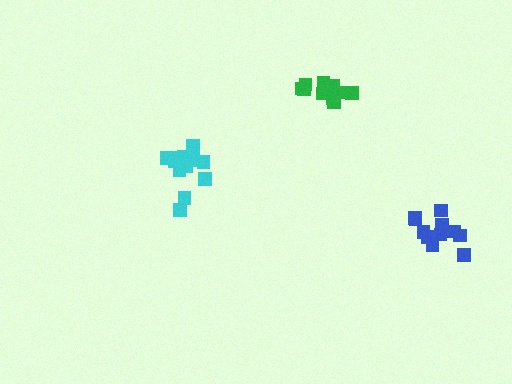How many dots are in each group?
Group 1: 14 dots, Group 2: 13 dots, Group 3: 13 dots (40 total).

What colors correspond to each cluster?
The clusters are colored: green, blue, cyan.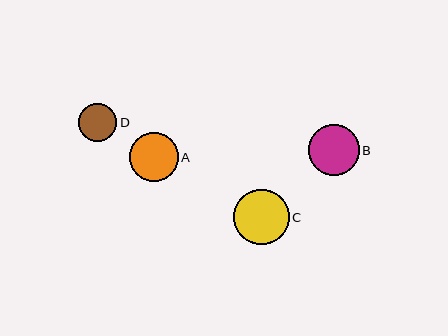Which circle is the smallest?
Circle D is the smallest with a size of approximately 38 pixels.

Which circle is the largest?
Circle C is the largest with a size of approximately 56 pixels.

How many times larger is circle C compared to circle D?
Circle C is approximately 1.5 times the size of circle D.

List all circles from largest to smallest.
From largest to smallest: C, B, A, D.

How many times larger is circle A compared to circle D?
Circle A is approximately 1.3 times the size of circle D.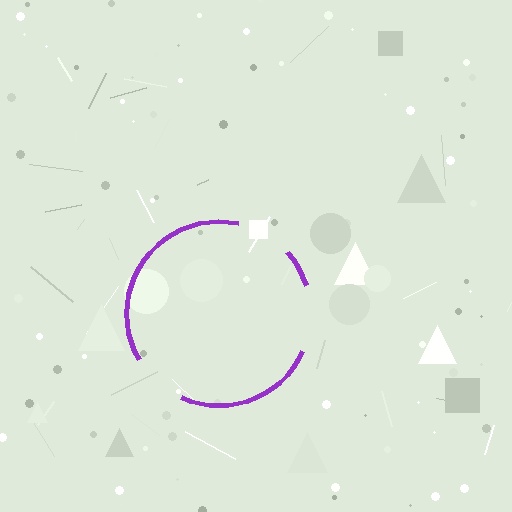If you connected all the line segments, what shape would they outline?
They would outline a circle.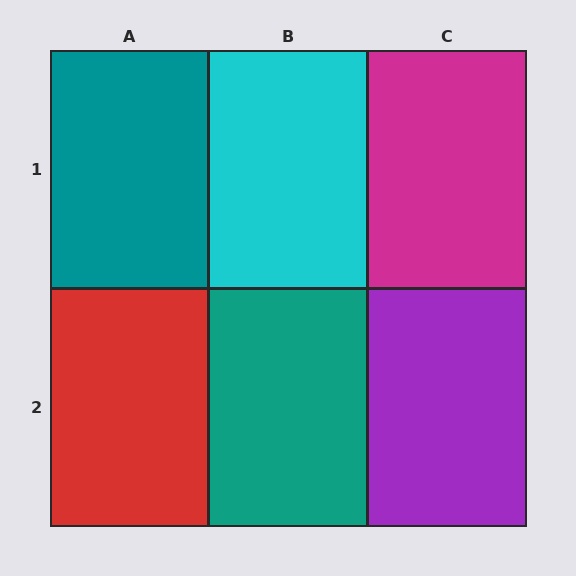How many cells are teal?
2 cells are teal.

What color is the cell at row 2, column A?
Red.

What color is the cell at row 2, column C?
Purple.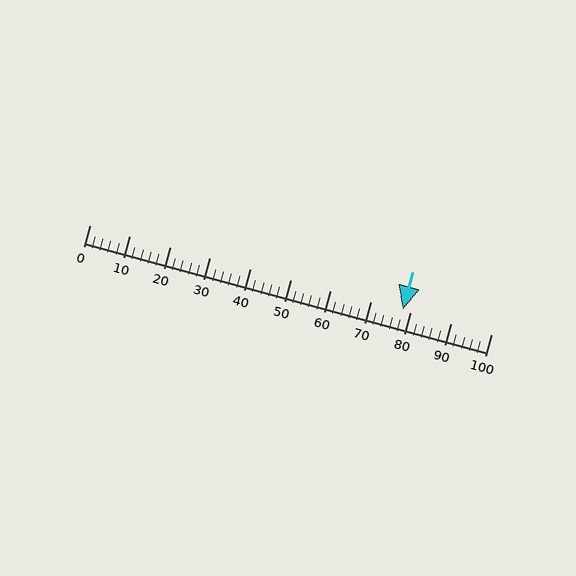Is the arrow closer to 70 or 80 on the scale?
The arrow is closer to 80.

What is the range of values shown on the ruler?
The ruler shows values from 0 to 100.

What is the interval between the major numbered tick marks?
The major tick marks are spaced 10 units apart.